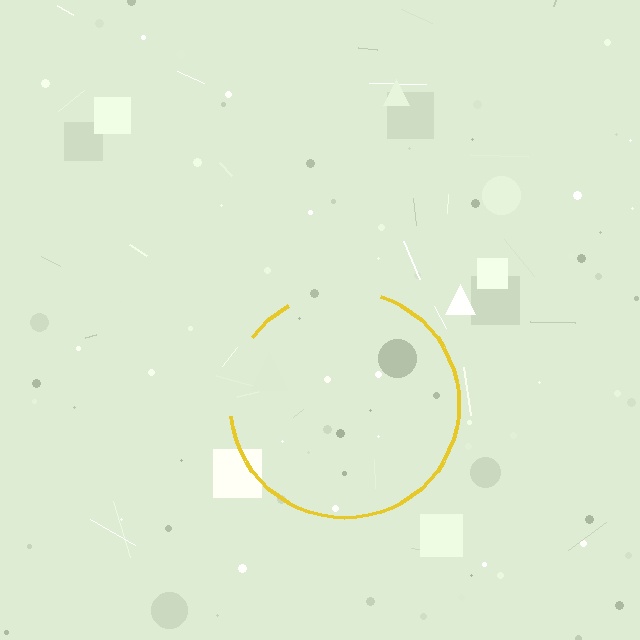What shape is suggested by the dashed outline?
The dashed outline suggests a circle.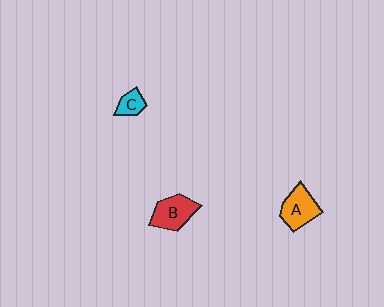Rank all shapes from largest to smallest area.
From largest to smallest: B (red), A (orange), C (cyan).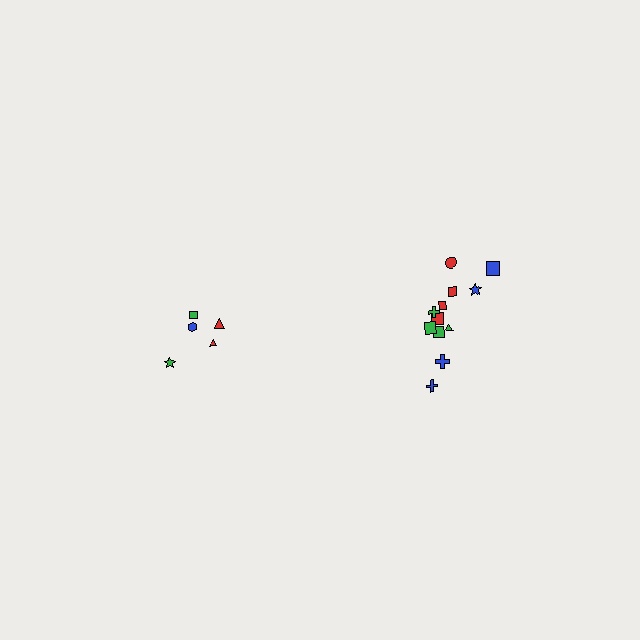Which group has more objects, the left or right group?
The right group.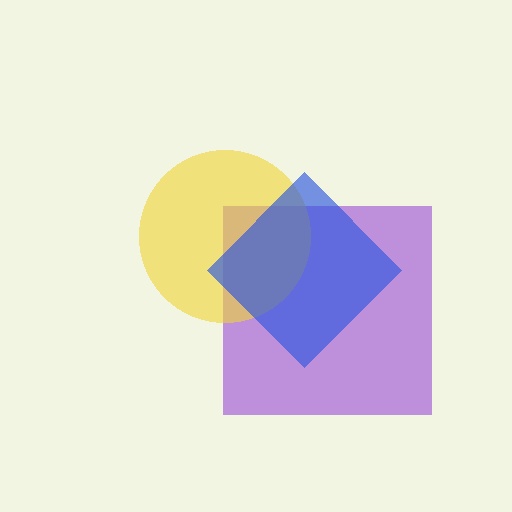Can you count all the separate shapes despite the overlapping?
Yes, there are 3 separate shapes.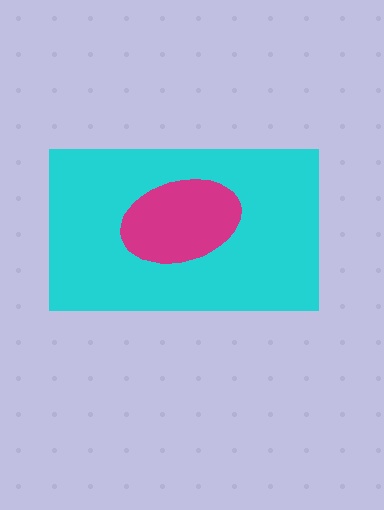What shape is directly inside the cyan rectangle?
The magenta ellipse.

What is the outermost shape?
The cyan rectangle.